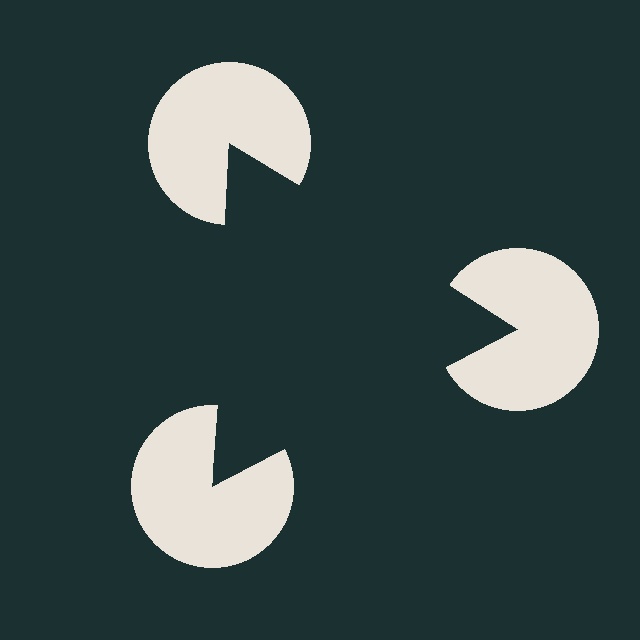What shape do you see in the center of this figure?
An illusory triangle — its edges are inferred from the aligned wedge cuts in the pac-man discs, not physically drawn.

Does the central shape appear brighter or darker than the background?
It typically appears slightly darker than the background, even though no actual brightness change is drawn.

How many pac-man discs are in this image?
There are 3 — one at each vertex of the illusory triangle.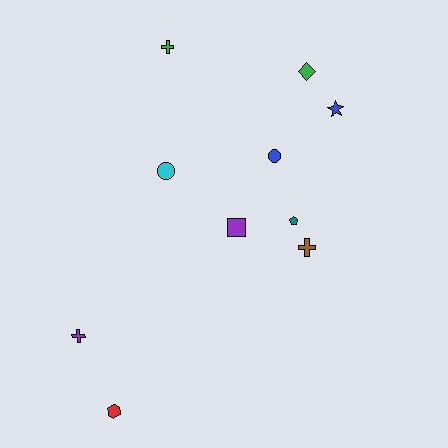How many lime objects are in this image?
There are no lime objects.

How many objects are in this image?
There are 10 objects.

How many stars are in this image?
There is 1 star.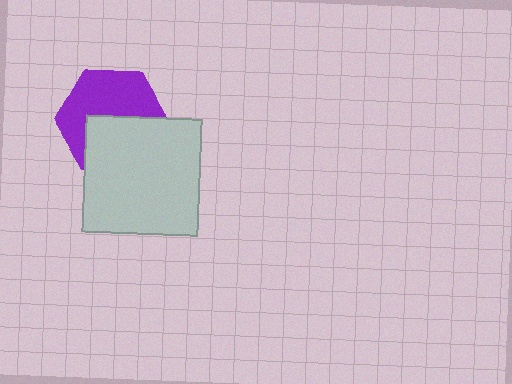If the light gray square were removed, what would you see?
You would see the complete purple hexagon.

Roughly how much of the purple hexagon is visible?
About half of it is visible (roughly 56%).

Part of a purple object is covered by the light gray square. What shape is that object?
It is a hexagon.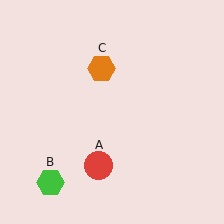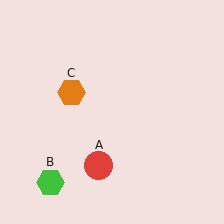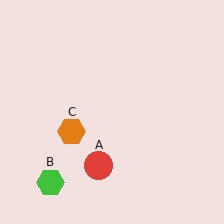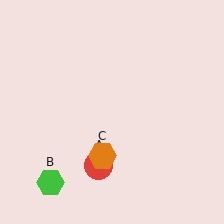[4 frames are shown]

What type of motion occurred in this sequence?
The orange hexagon (object C) rotated counterclockwise around the center of the scene.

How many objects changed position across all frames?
1 object changed position: orange hexagon (object C).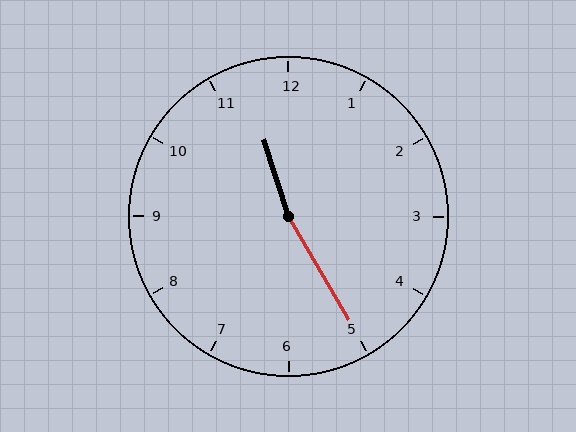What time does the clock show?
11:25.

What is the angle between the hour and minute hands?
Approximately 168 degrees.